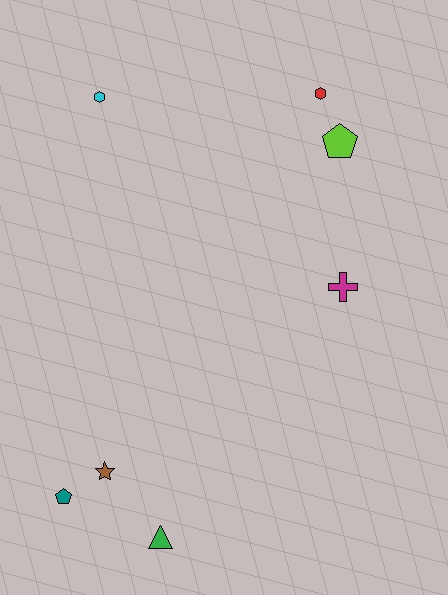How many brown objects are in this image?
There is 1 brown object.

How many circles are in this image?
There are no circles.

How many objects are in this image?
There are 7 objects.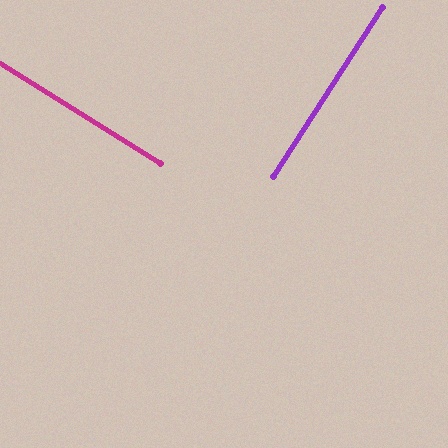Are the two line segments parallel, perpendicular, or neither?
Perpendicular — they meet at approximately 89°.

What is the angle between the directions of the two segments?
Approximately 89 degrees.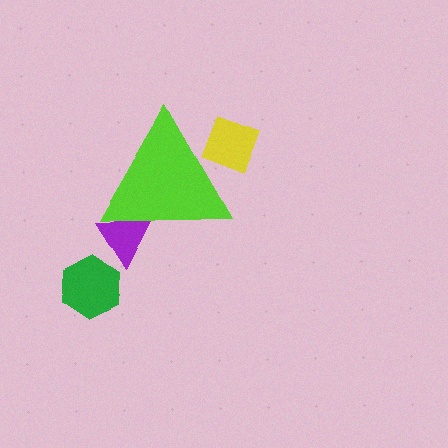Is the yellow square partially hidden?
Yes, the yellow square is partially hidden behind the lime triangle.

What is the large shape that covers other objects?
A lime triangle.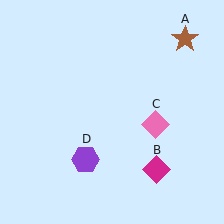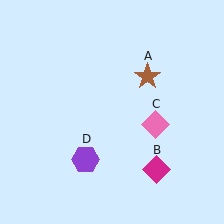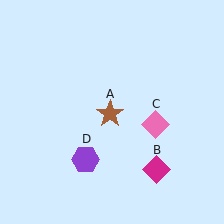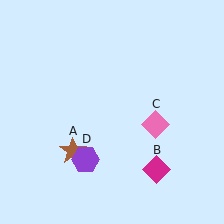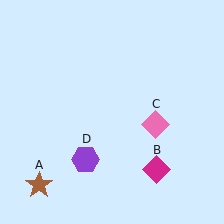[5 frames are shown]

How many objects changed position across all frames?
1 object changed position: brown star (object A).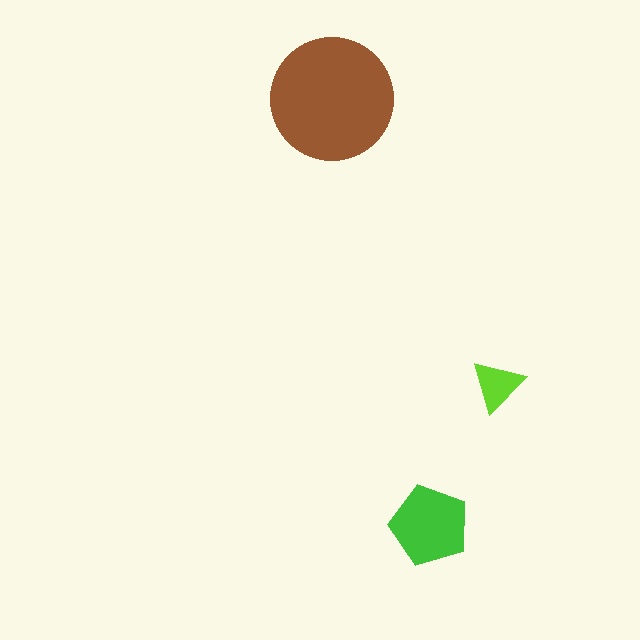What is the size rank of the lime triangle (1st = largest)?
3rd.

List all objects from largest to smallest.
The brown circle, the green pentagon, the lime triangle.